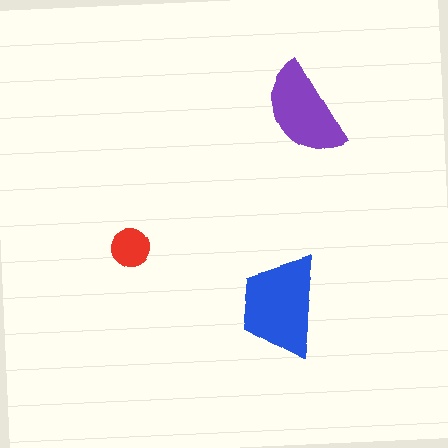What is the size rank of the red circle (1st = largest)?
3rd.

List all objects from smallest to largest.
The red circle, the purple semicircle, the blue trapezoid.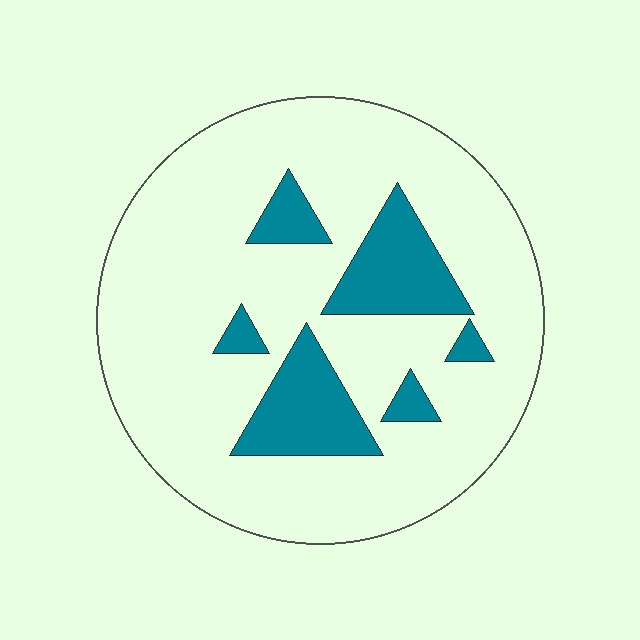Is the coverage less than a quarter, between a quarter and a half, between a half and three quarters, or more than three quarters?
Less than a quarter.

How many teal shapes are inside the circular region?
6.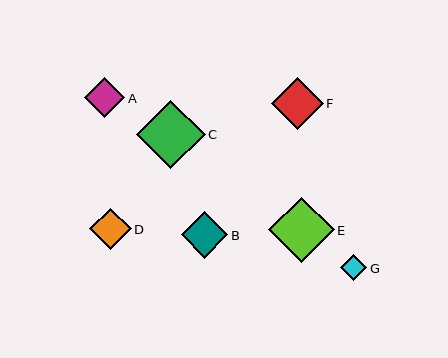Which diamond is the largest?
Diamond C is the largest with a size of approximately 69 pixels.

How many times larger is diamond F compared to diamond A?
Diamond F is approximately 1.3 times the size of diamond A.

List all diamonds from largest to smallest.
From largest to smallest: C, E, F, B, D, A, G.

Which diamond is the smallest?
Diamond G is the smallest with a size of approximately 26 pixels.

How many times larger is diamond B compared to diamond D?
Diamond B is approximately 1.1 times the size of diamond D.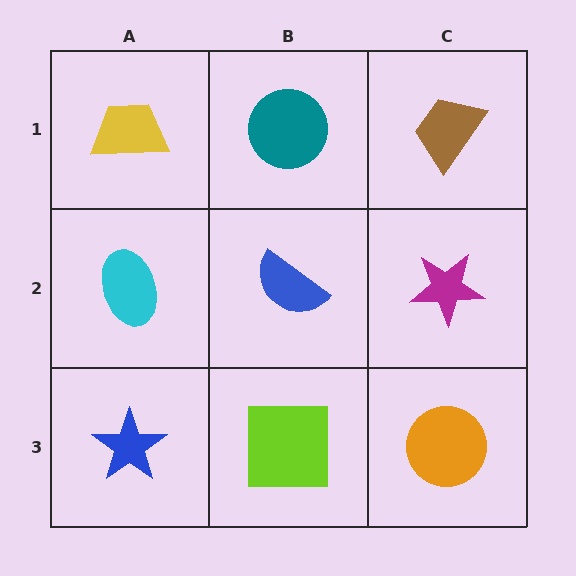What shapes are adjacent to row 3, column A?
A cyan ellipse (row 2, column A), a lime square (row 3, column B).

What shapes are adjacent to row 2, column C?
A brown trapezoid (row 1, column C), an orange circle (row 3, column C), a blue semicircle (row 2, column B).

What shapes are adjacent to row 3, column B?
A blue semicircle (row 2, column B), a blue star (row 3, column A), an orange circle (row 3, column C).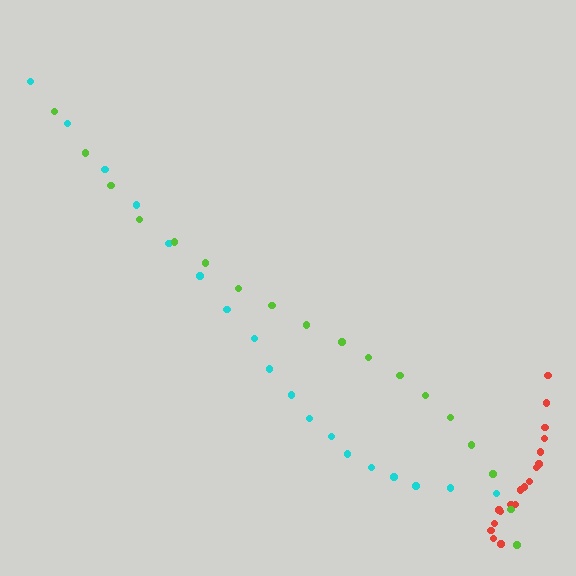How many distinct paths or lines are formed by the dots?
There are 3 distinct paths.